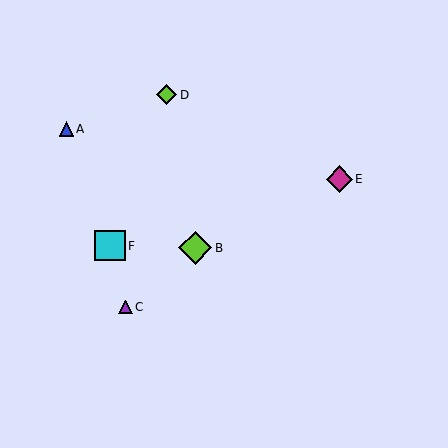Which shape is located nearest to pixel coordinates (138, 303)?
The purple triangle (labeled C) at (126, 307) is nearest to that location.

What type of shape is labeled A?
Shape A is a blue triangle.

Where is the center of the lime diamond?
The center of the lime diamond is at (167, 95).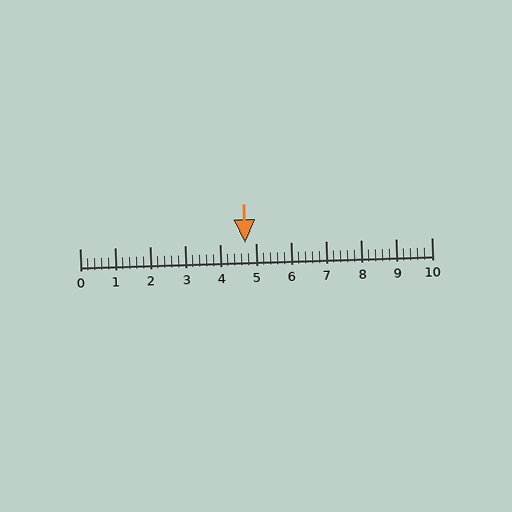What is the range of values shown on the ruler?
The ruler shows values from 0 to 10.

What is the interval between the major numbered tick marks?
The major tick marks are spaced 1 units apart.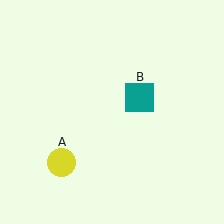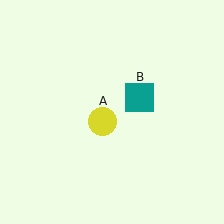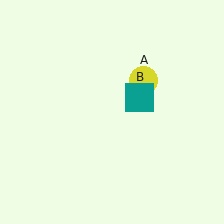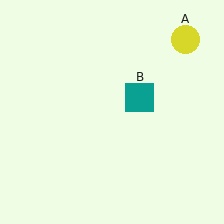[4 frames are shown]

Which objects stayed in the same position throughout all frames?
Teal square (object B) remained stationary.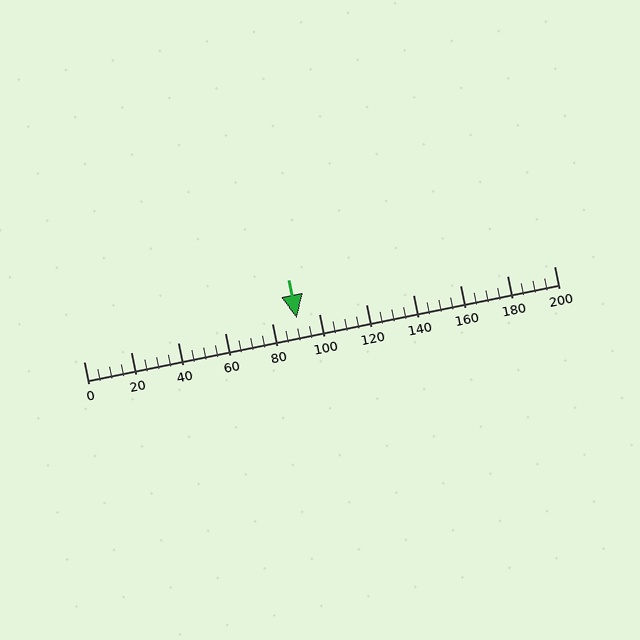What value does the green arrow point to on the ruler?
The green arrow points to approximately 90.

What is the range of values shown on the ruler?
The ruler shows values from 0 to 200.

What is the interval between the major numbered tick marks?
The major tick marks are spaced 20 units apart.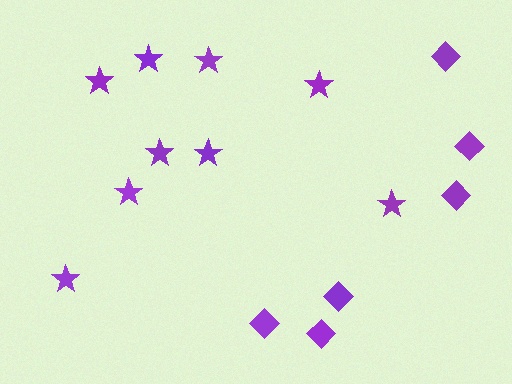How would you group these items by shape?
There are 2 groups: one group of stars (9) and one group of diamonds (6).